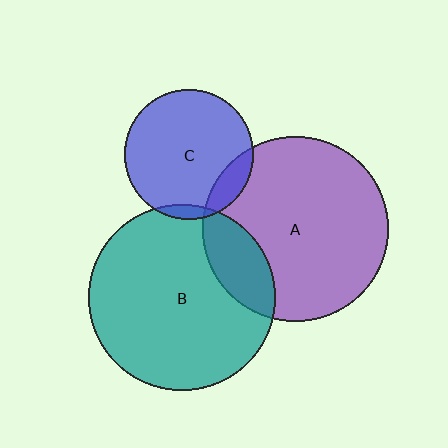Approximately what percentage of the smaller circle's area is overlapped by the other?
Approximately 20%.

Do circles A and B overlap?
Yes.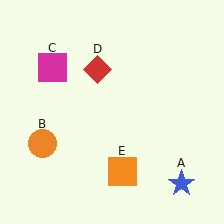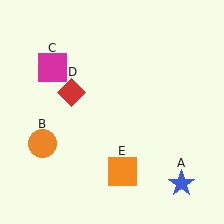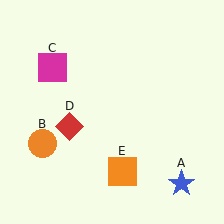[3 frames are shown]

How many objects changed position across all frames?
1 object changed position: red diamond (object D).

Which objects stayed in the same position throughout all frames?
Blue star (object A) and orange circle (object B) and magenta square (object C) and orange square (object E) remained stationary.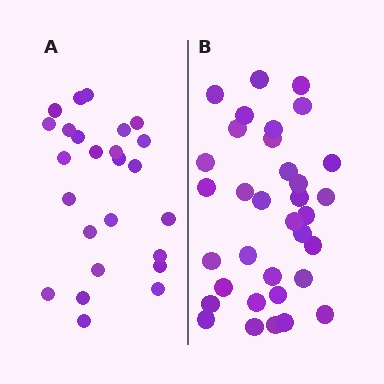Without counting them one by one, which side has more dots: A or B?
Region B (the right region) has more dots.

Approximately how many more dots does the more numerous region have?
Region B has roughly 8 or so more dots than region A.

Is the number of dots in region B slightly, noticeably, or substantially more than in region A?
Region B has noticeably more, but not dramatically so. The ratio is roughly 1.4 to 1.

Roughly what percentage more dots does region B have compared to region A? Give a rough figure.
About 35% more.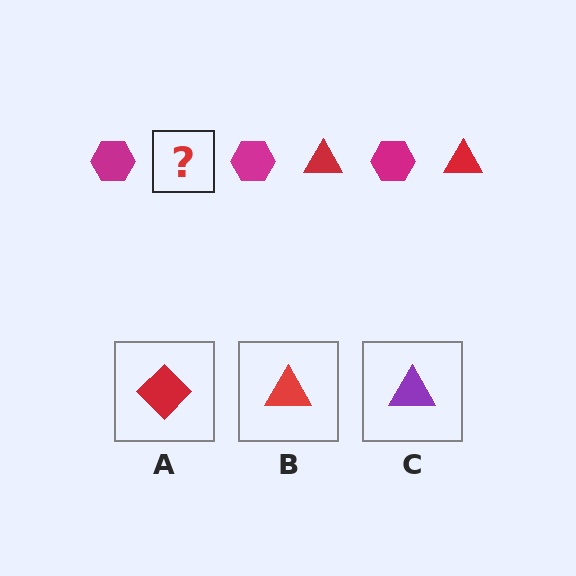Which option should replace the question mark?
Option B.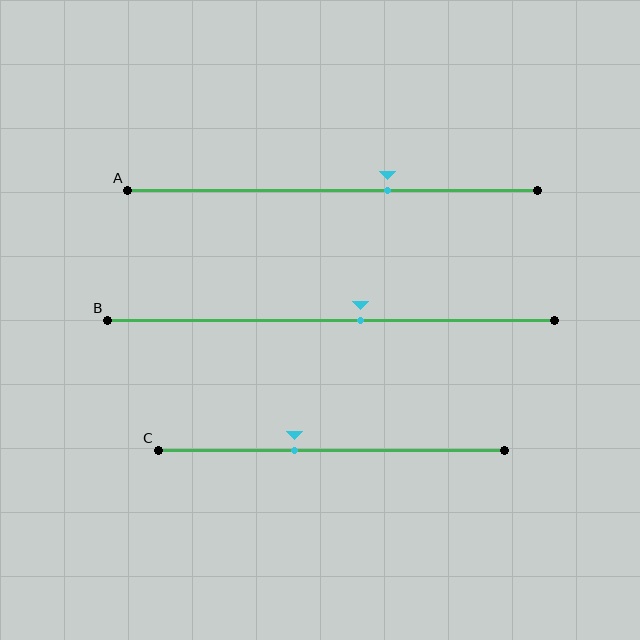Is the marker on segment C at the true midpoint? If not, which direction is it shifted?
No, the marker on segment C is shifted to the left by about 11% of the segment length.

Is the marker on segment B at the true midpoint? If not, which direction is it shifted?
No, the marker on segment B is shifted to the right by about 6% of the segment length.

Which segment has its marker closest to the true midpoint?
Segment B has its marker closest to the true midpoint.